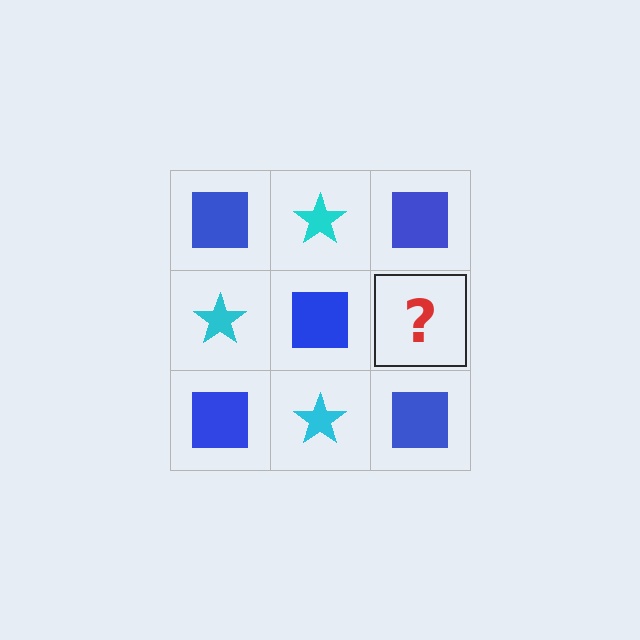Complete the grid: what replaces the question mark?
The question mark should be replaced with a cyan star.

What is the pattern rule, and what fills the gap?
The rule is that it alternates blue square and cyan star in a checkerboard pattern. The gap should be filled with a cyan star.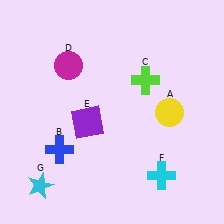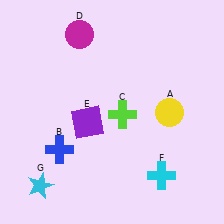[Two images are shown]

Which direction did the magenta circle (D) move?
The magenta circle (D) moved up.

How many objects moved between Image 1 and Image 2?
2 objects moved between the two images.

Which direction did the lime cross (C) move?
The lime cross (C) moved down.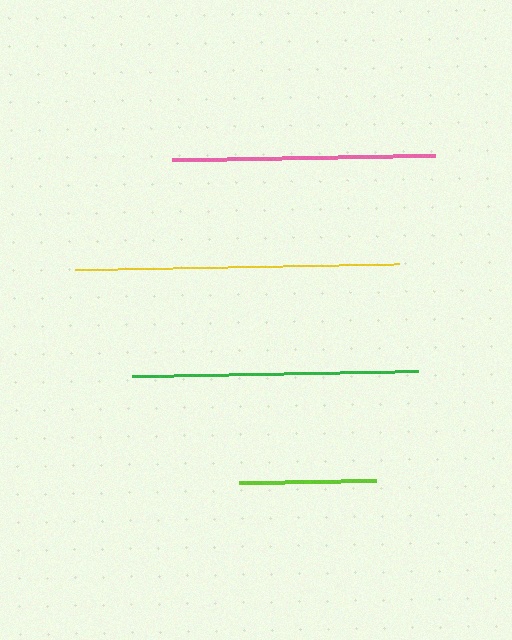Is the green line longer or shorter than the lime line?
The green line is longer than the lime line.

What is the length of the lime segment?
The lime segment is approximately 137 pixels long.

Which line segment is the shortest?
The lime line is the shortest at approximately 137 pixels.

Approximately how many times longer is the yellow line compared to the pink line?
The yellow line is approximately 1.2 times the length of the pink line.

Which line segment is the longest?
The yellow line is the longest at approximately 325 pixels.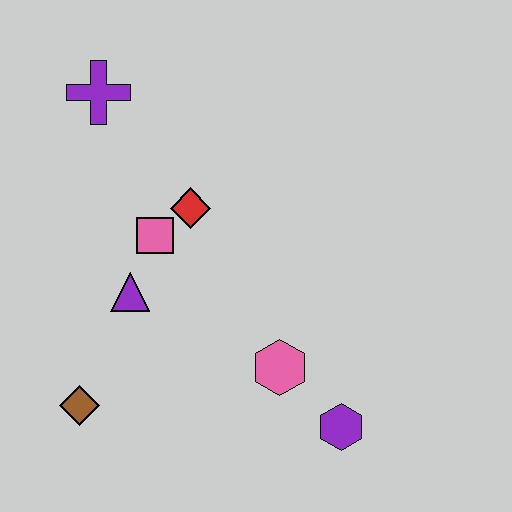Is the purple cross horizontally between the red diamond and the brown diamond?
Yes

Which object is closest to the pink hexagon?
The purple hexagon is closest to the pink hexagon.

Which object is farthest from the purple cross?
The purple hexagon is farthest from the purple cross.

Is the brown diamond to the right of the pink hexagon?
No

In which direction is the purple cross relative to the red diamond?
The purple cross is above the red diamond.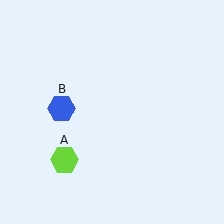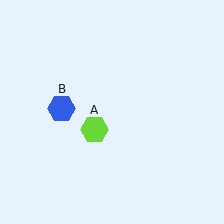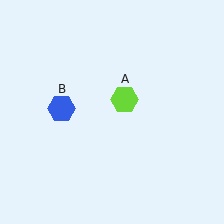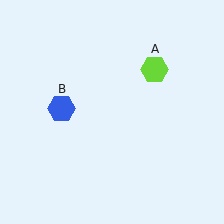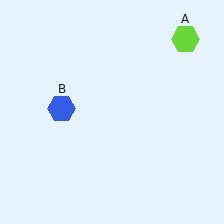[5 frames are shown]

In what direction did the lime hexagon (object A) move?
The lime hexagon (object A) moved up and to the right.